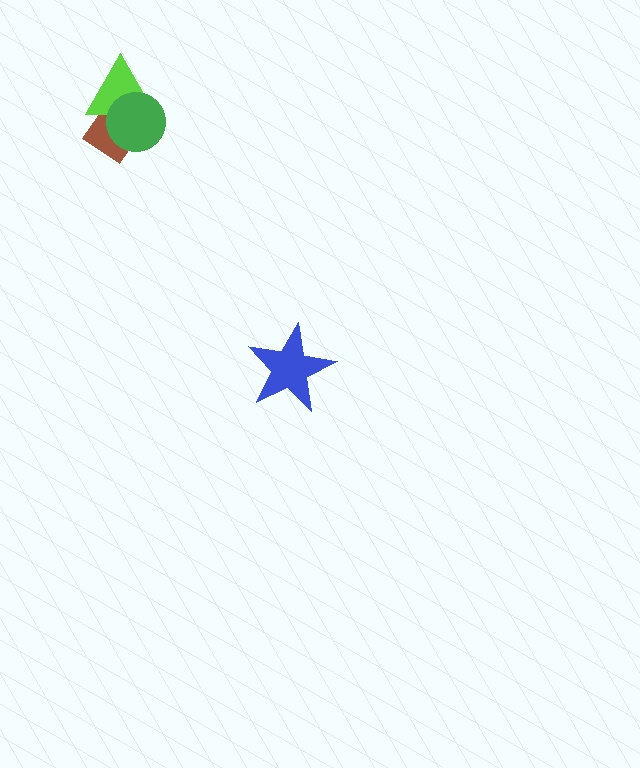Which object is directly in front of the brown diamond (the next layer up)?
The lime triangle is directly in front of the brown diamond.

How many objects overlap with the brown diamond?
2 objects overlap with the brown diamond.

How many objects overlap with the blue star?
0 objects overlap with the blue star.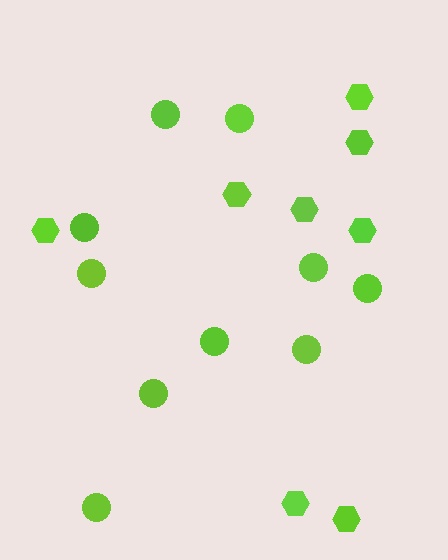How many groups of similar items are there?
There are 2 groups: one group of hexagons (8) and one group of circles (10).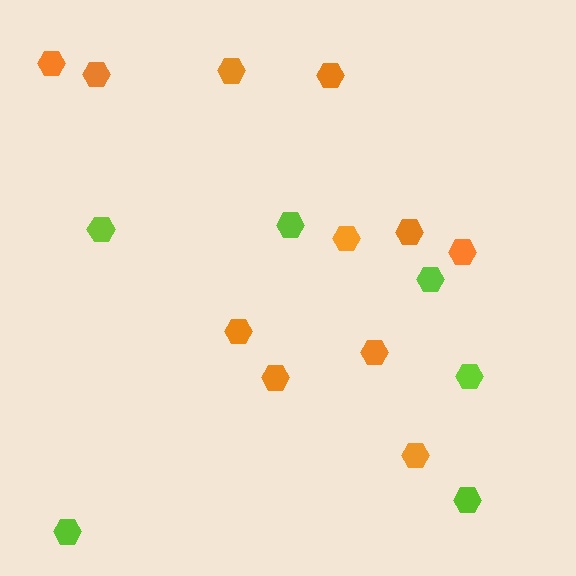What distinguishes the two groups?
There are 2 groups: one group of orange hexagons (11) and one group of lime hexagons (6).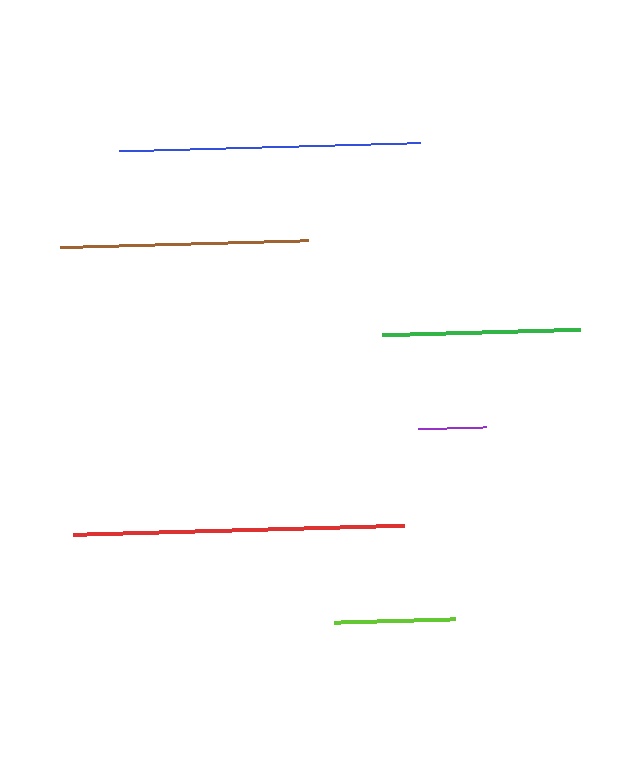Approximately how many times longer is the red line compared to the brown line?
The red line is approximately 1.3 times the length of the brown line.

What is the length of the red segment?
The red segment is approximately 331 pixels long.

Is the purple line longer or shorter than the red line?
The red line is longer than the purple line.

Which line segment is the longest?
The red line is the longest at approximately 331 pixels.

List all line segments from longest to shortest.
From longest to shortest: red, blue, brown, green, lime, purple.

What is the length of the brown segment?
The brown segment is approximately 248 pixels long.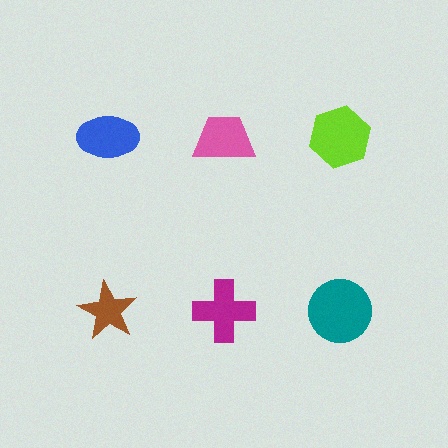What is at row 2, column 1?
A brown star.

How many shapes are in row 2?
3 shapes.